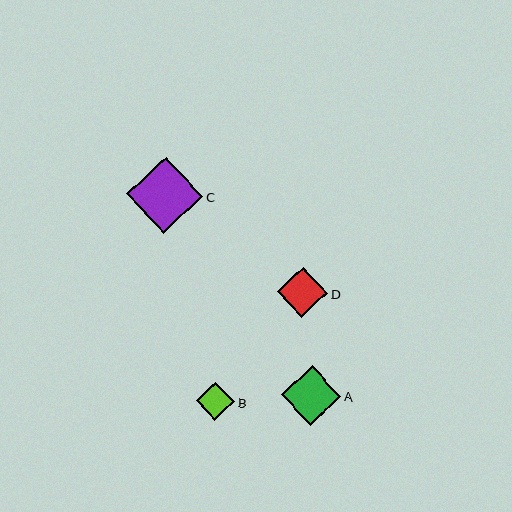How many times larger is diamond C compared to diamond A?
Diamond C is approximately 1.3 times the size of diamond A.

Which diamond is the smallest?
Diamond B is the smallest with a size of approximately 38 pixels.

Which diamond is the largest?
Diamond C is the largest with a size of approximately 77 pixels.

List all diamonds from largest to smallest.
From largest to smallest: C, A, D, B.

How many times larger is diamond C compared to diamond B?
Diamond C is approximately 2.0 times the size of diamond B.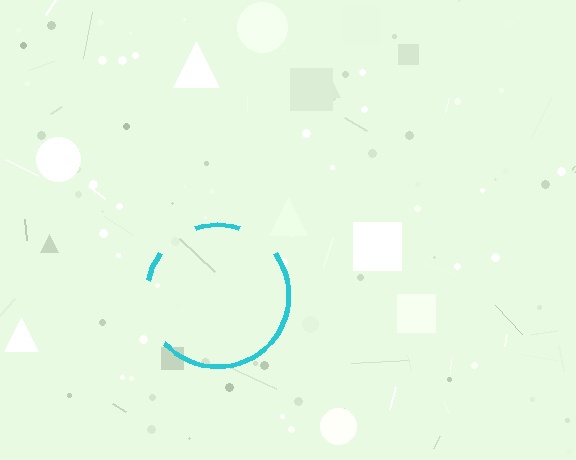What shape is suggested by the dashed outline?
The dashed outline suggests a circle.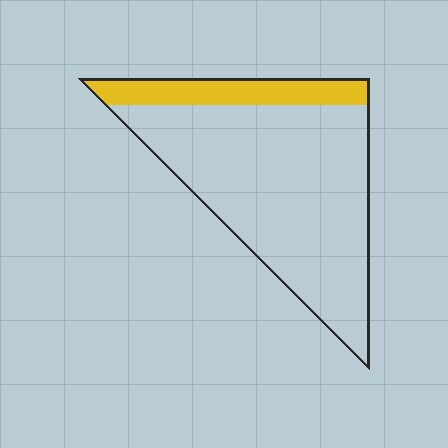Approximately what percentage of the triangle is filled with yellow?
Approximately 20%.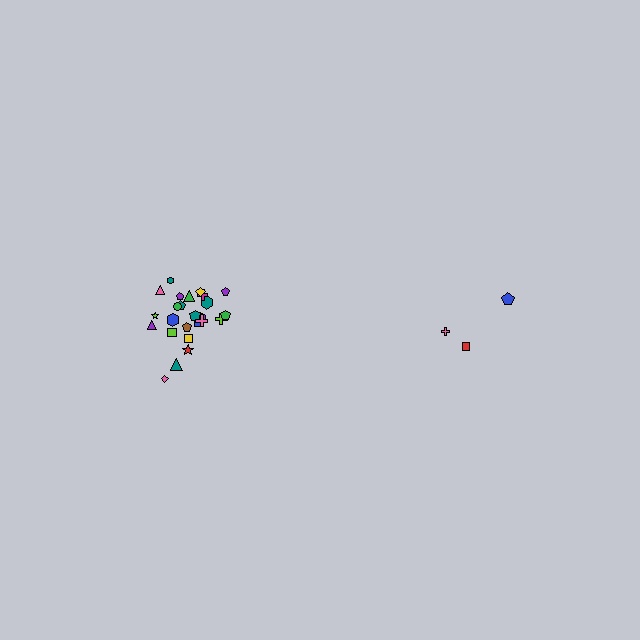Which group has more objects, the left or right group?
The left group.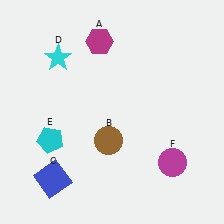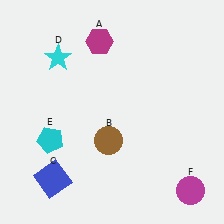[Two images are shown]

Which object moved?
The magenta circle (F) moved down.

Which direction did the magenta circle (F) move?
The magenta circle (F) moved down.